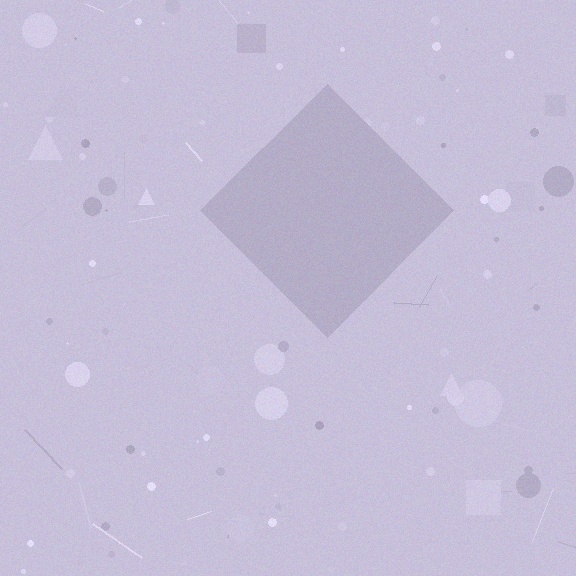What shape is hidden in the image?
A diamond is hidden in the image.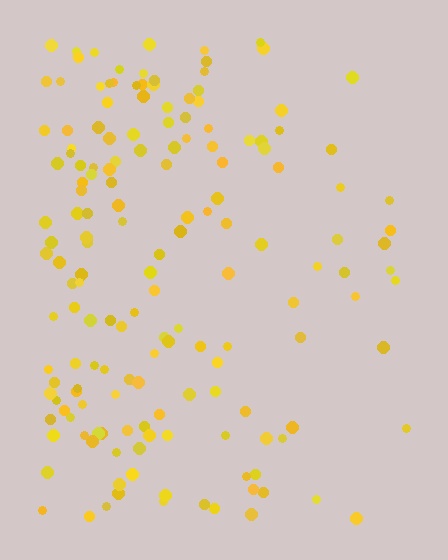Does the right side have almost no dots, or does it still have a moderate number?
Still a moderate number, just noticeably fewer than the left.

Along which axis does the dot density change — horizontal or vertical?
Horizontal.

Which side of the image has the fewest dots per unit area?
The right.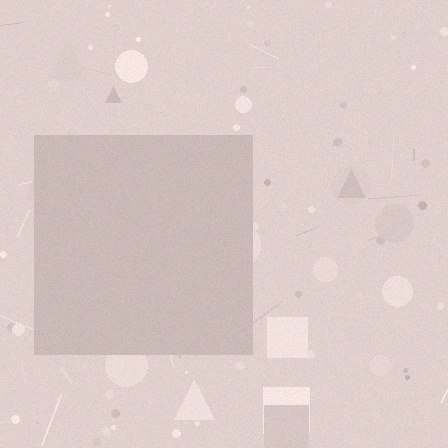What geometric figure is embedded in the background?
A square is embedded in the background.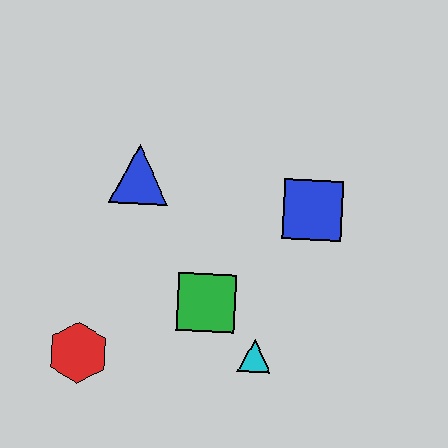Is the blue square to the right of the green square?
Yes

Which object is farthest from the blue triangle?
The cyan triangle is farthest from the blue triangle.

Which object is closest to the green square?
The cyan triangle is closest to the green square.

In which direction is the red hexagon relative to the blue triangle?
The red hexagon is below the blue triangle.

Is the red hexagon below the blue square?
Yes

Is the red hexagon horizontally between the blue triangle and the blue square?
No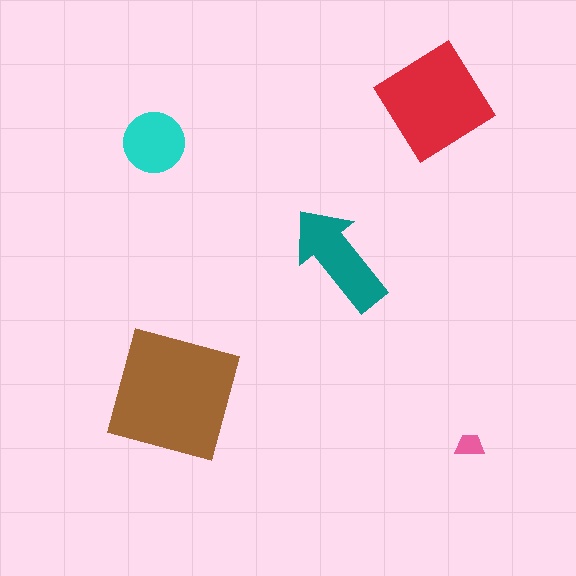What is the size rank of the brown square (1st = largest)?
1st.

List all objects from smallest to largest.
The pink trapezoid, the cyan circle, the teal arrow, the red diamond, the brown square.